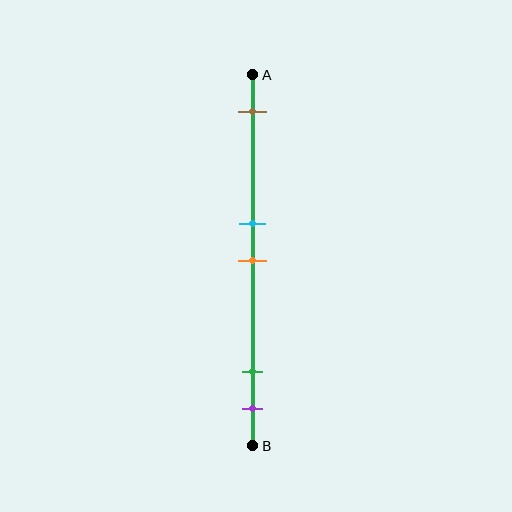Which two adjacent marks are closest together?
The cyan and orange marks are the closest adjacent pair.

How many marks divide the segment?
There are 5 marks dividing the segment.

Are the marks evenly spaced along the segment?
No, the marks are not evenly spaced.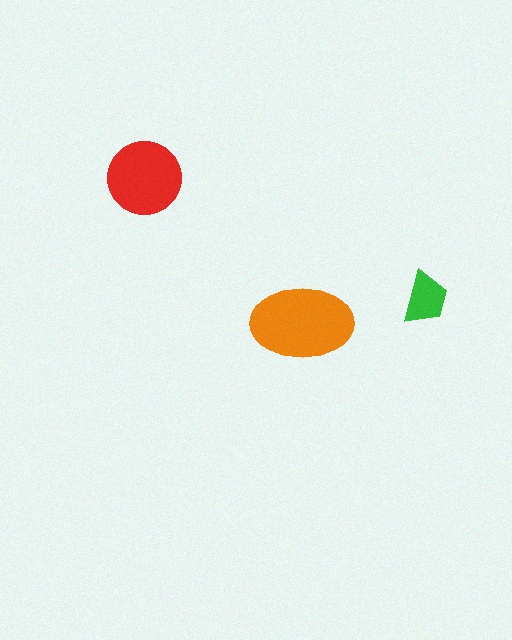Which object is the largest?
The orange ellipse.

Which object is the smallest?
The green trapezoid.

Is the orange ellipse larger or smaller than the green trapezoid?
Larger.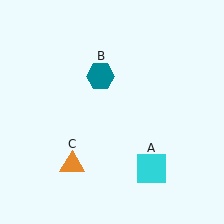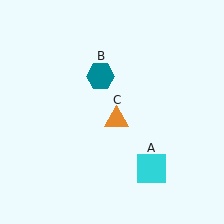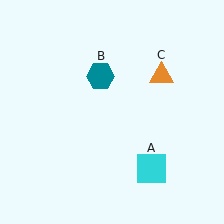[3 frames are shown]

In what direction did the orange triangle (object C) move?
The orange triangle (object C) moved up and to the right.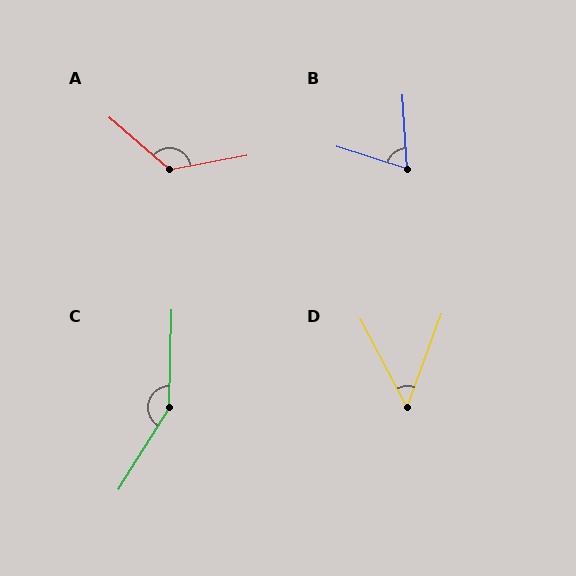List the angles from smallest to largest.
D (48°), B (69°), A (128°), C (149°).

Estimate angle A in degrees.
Approximately 128 degrees.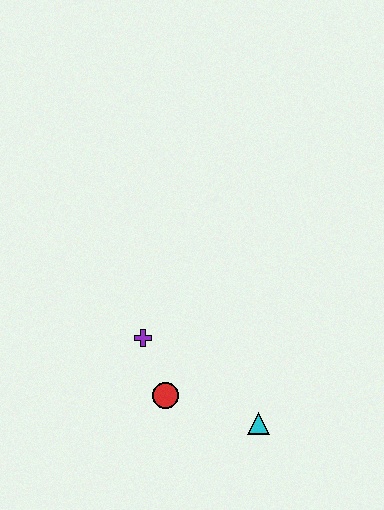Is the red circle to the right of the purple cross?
Yes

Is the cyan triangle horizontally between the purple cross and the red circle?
No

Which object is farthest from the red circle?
The cyan triangle is farthest from the red circle.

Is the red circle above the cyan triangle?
Yes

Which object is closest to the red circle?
The purple cross is closest to the red circle.